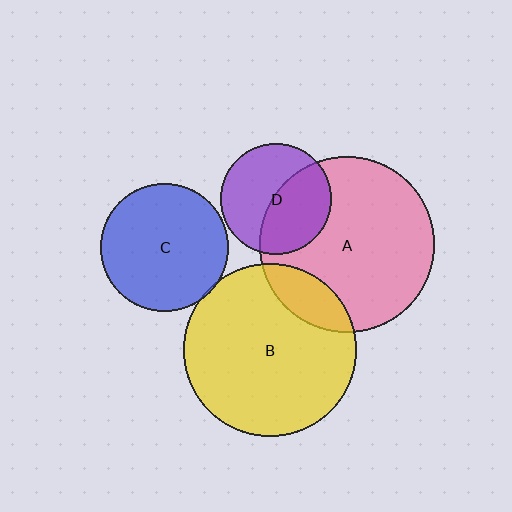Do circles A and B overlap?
Yes.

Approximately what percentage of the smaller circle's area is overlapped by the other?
Approximately 15%.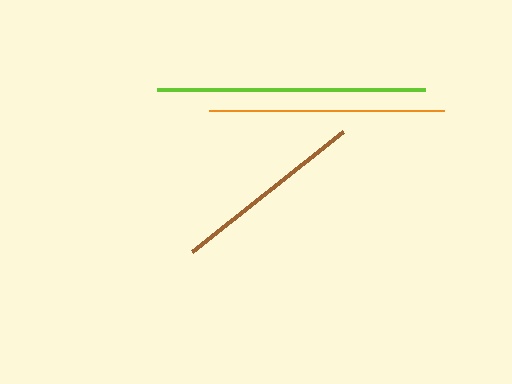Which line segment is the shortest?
The brown line is the shortest at approximately 193 pixels.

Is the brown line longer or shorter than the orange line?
The orange line is longer than the brown line.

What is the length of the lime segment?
The lime segment is approximately 268 pixels long.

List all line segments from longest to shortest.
From longest to shortest: lime, orange, brown.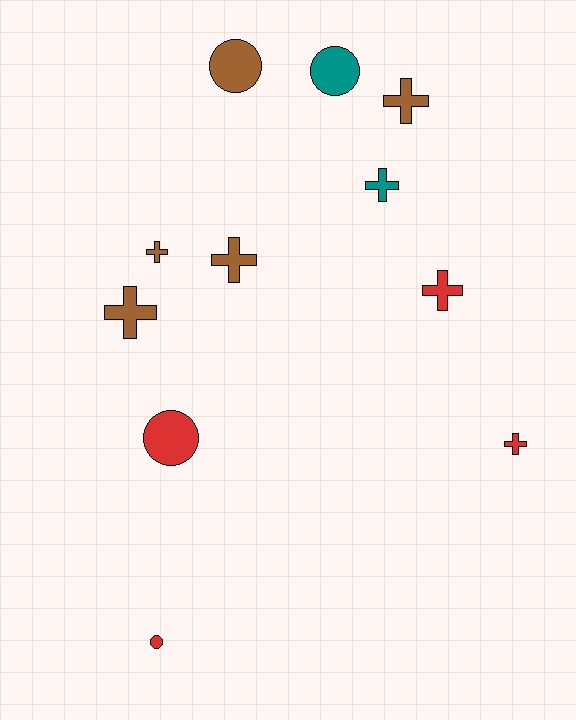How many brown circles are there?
There is 1 brown circle.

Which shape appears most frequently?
Cross, with 7 objects.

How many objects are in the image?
There are 11 objects.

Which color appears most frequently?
Brown, with 5 objects.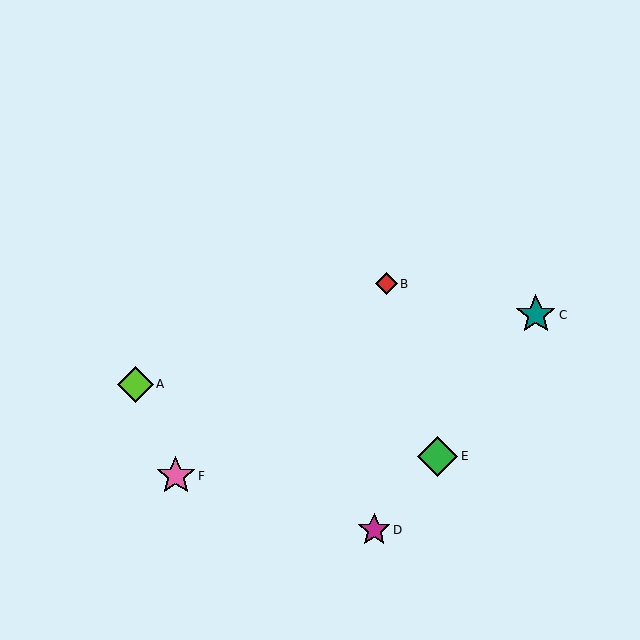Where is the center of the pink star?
The center of the pink star is at (176, 476).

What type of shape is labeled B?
Shape B is a red diamond.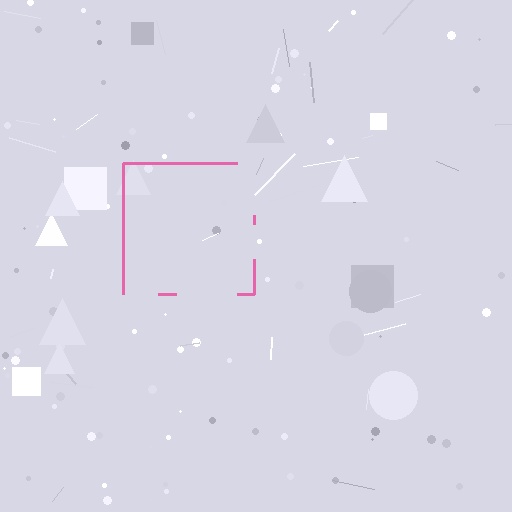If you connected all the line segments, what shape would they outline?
They would outline a square.